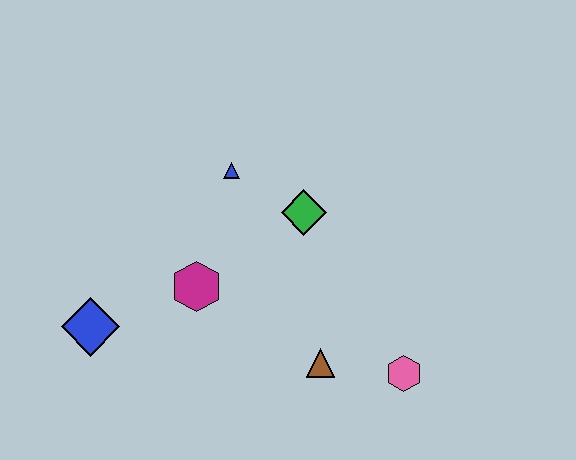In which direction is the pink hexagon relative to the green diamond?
The pink hexagon is below the green diamond.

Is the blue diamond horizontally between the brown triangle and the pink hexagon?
No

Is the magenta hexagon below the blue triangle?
Yes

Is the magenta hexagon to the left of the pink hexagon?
Yes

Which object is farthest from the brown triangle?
The blue diamond is farthest from the brown triangle.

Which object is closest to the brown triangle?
The pink hexagon is closest to the brown triangle.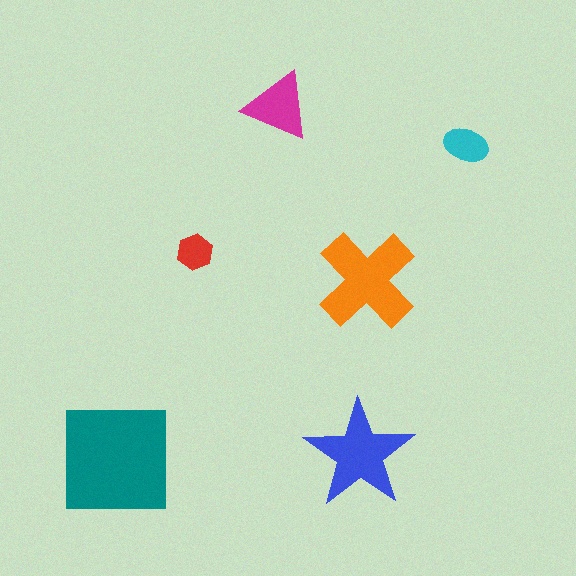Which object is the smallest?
The red hexagon.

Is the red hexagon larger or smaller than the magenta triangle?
Smaller.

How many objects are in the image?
There are 6 objects in the image.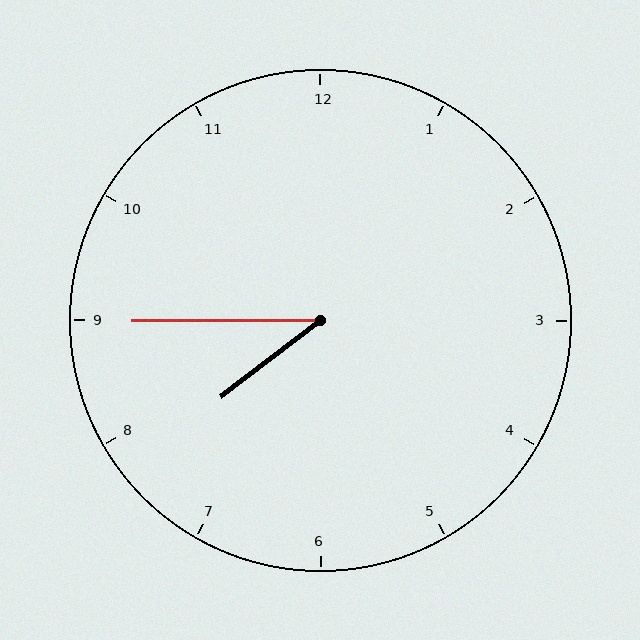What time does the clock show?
7:45.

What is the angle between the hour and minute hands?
Approximately 38 degrees.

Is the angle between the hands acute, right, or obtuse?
It is acute.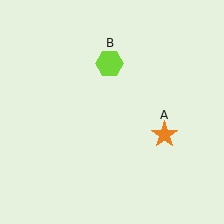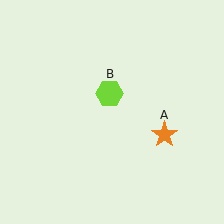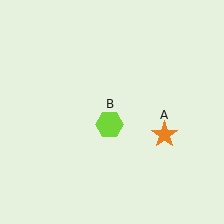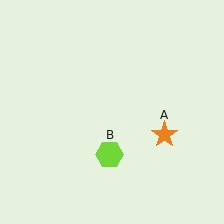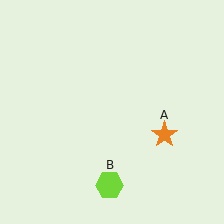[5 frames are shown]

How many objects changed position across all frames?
1 object changed position: lime hexagon (object B).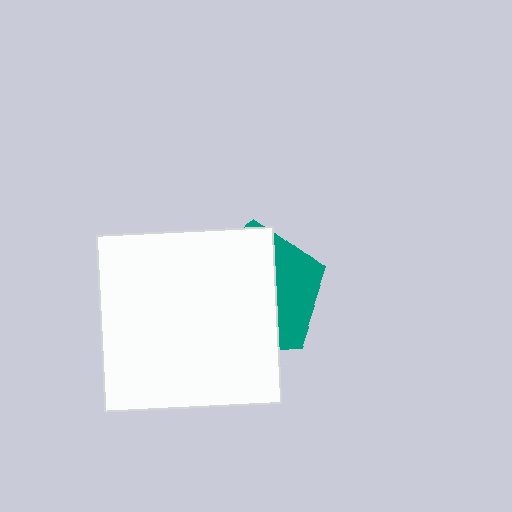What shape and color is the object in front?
The object in front is a white square.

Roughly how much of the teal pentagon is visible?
A small part of it is visible (roughly 31%).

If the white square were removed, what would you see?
You would see the complete teal pentagon.